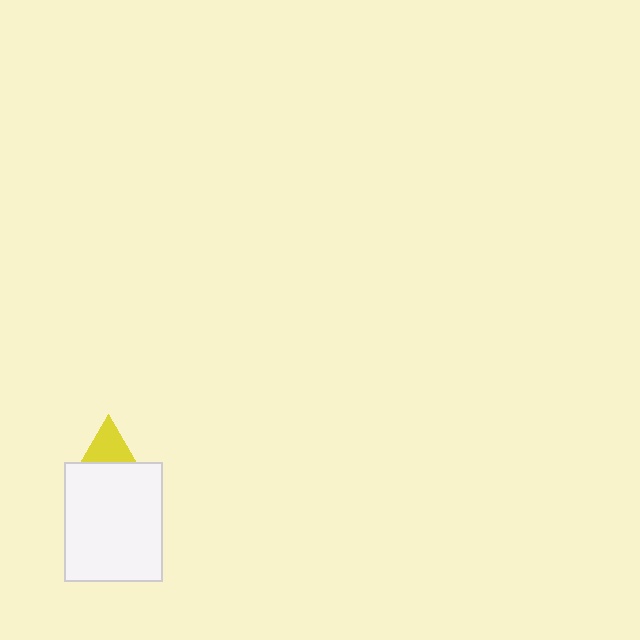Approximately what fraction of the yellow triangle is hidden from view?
Roughly 62% of the yellow triangle is hidden behind the white rectangle.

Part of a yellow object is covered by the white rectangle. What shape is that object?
It is a triangle.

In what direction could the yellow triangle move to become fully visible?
The yellow triangle could move up. That would shift it out from behind the white rectangle entirely.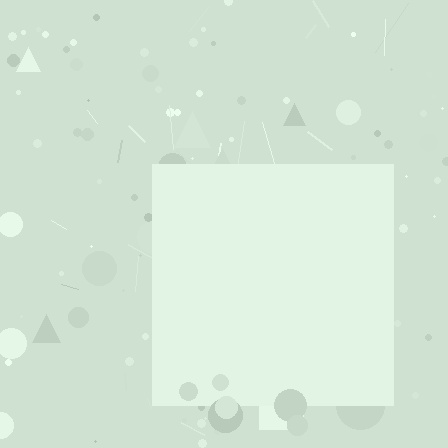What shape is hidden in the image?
A square is hidden in the image.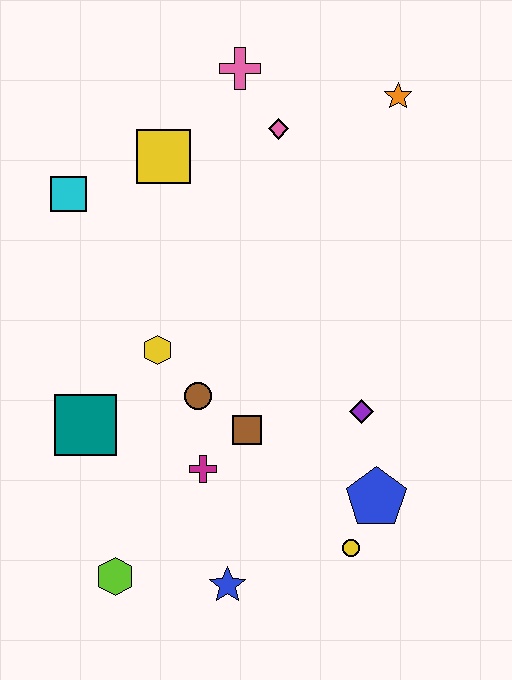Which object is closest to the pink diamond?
The pink cross is closest to the pink diamond.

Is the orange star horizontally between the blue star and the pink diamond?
No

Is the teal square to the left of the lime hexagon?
Yes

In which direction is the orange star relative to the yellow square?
The orange star is to the right of the yellow square.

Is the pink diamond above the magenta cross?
Yes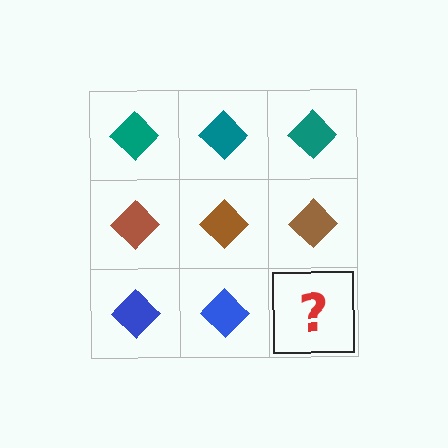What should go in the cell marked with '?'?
The missing cell should contain a blue diamond.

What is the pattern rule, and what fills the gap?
The rule is that each row has a consistent color. The gap should be filled with a blue diamond.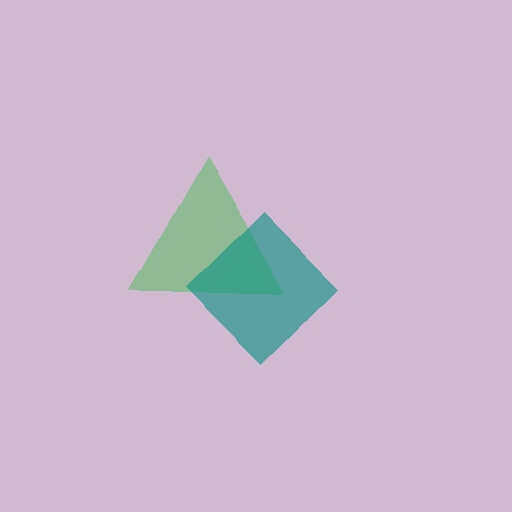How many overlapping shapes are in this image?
There are 2 overlapping shapes in the image.